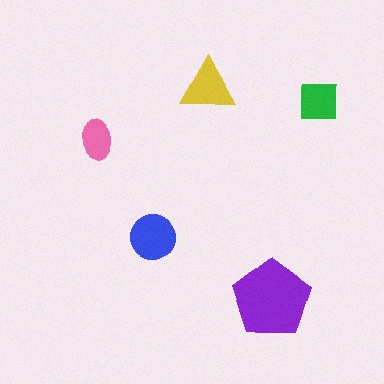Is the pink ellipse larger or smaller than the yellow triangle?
Smaller.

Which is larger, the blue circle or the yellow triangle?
The blue circle.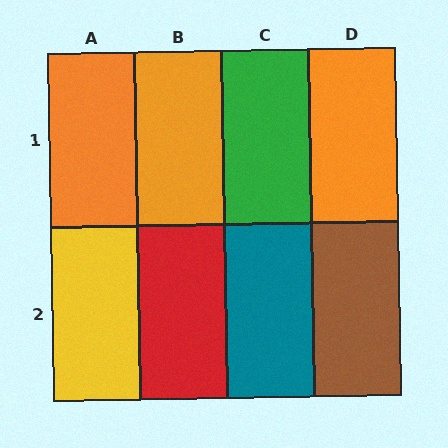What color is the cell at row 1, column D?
Orange.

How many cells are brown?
1 cell is brown.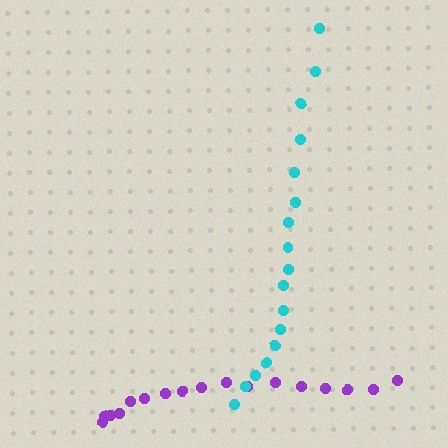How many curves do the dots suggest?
There are 2 distinct paths.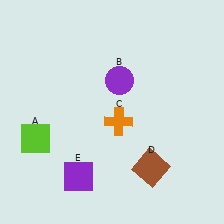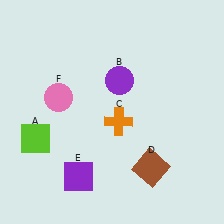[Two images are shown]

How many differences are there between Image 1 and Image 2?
There is 1 difference between the two images.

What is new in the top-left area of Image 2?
A pink circle (F) was added in the top-left area of Image 2.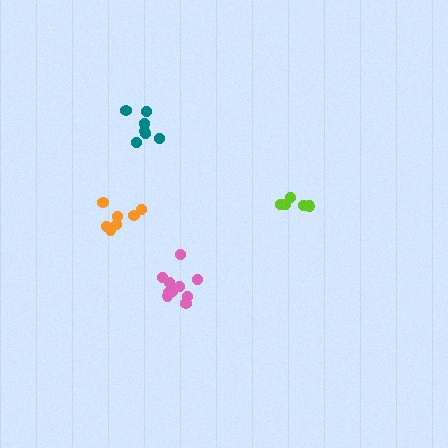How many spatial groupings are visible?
There are 4 spatial groupings.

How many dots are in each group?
Group 1: 7 dots, Group 2: 5 dots, Group 3: 10 dots, Group 4: 7 dots (29 total).